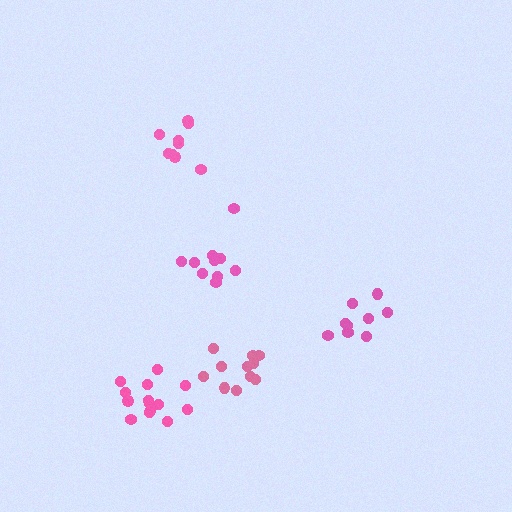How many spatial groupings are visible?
There are 5 spatial groupings.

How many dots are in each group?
Group 1: 11 dots, Group 2: 14 dots, Group 3: 11 dots, Group 4: 9 dots, Group 5: 9 dots (54 total).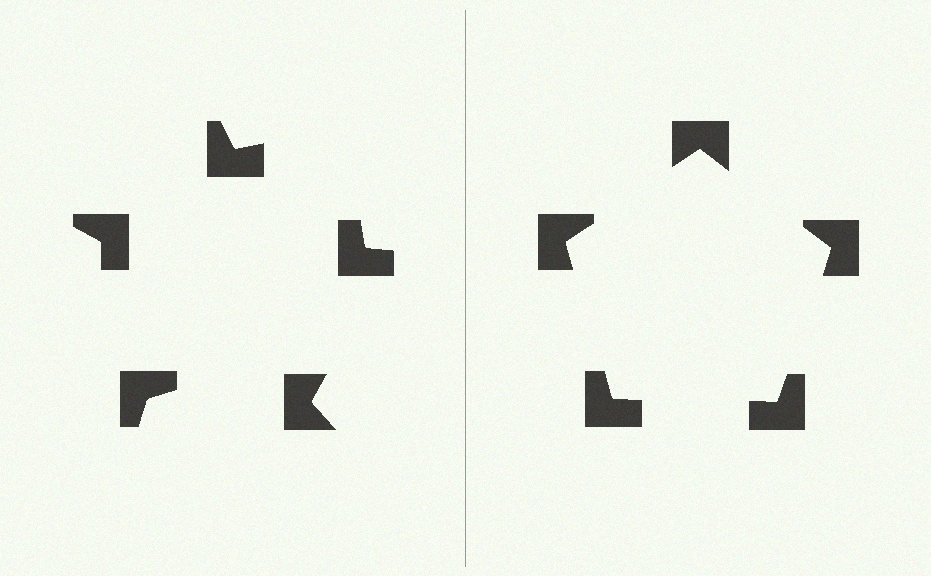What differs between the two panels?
The notched squares are positioned identically on both sides; only the wedge orientations differ. On the right they align to a pentagon; on the left they are misaligned.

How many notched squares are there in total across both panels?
10 — 5 on each side.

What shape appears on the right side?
An illusory pentagon.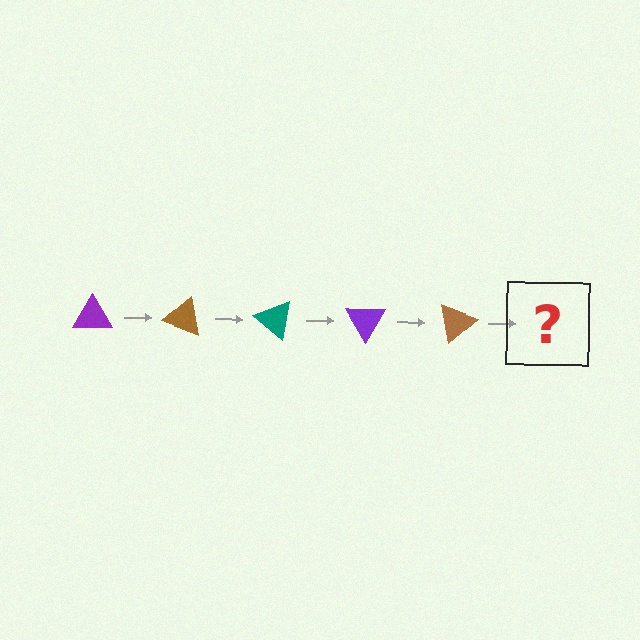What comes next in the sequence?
The next element should be a teal triangle, rotated 100 degrees from the start.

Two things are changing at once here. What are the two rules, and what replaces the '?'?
The two rules are that it rotates 20 degrees each step and the color cycles through purple, brown, and teal. The '?' should be a teal triangle, rotated 100 degrees from the start.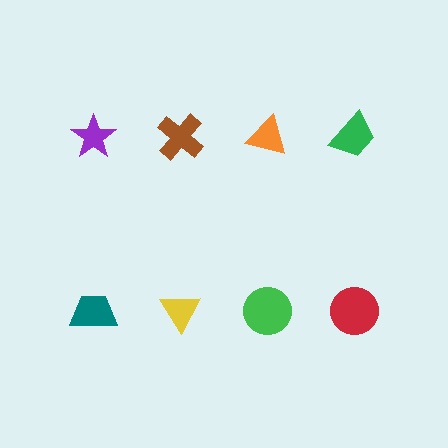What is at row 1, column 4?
A green trapezoid.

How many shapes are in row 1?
4 shapes.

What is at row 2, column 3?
A green circle.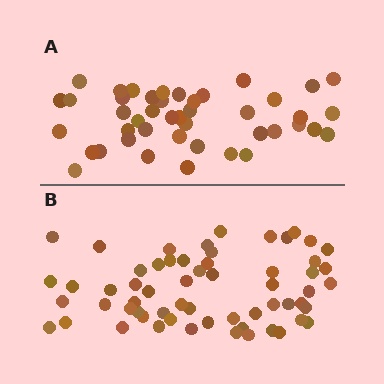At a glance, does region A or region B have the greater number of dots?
Region B (the bottom region) has more dots.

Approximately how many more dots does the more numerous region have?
Region B has approximately 15 more dots than region A.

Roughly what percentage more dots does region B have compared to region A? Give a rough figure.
About 35% more.